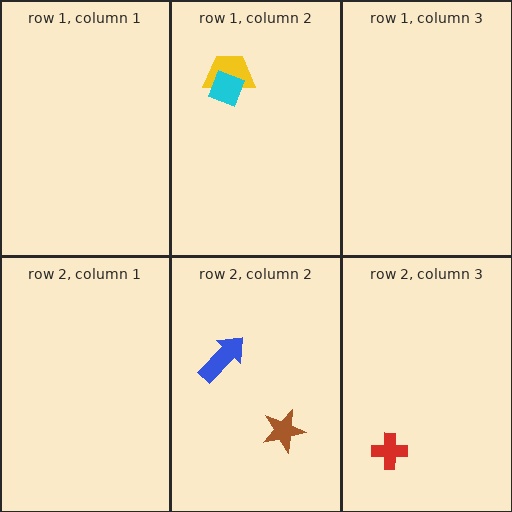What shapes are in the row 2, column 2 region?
The blue arrow, the brown star.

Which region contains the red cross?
The row 2, column 3 region.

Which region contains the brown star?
The row 2, column 2 region.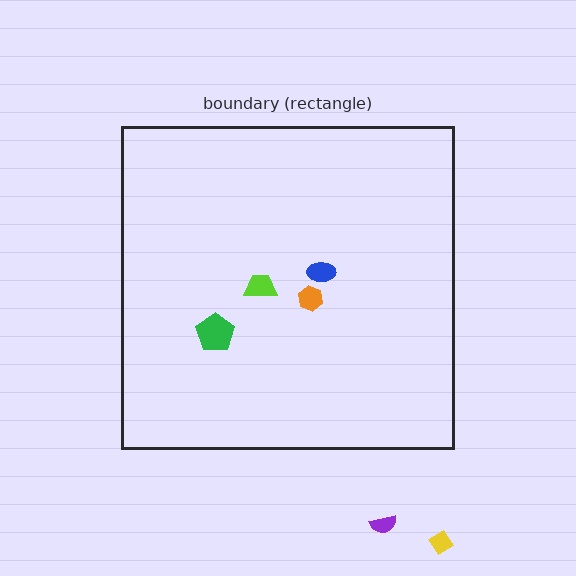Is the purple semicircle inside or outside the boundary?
Outside.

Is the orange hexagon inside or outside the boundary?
Inside.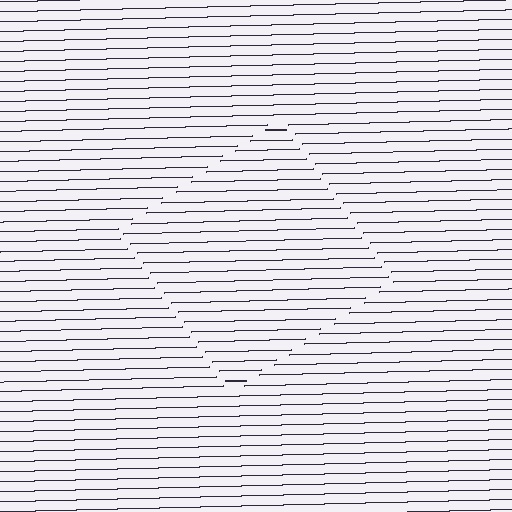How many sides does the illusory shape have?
4 sides — the line-ends trace a square.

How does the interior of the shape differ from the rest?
The interior of the shape contains the same grating, shifted by half a period — the contour is defined by the phase discontinuity where line-ends from the inner and outer gratings abut.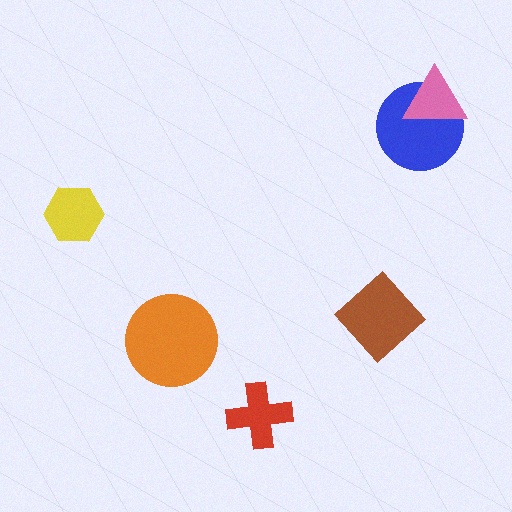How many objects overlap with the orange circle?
0 objects overlap with the orange circle.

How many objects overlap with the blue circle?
1 object overlaps with the blue circle.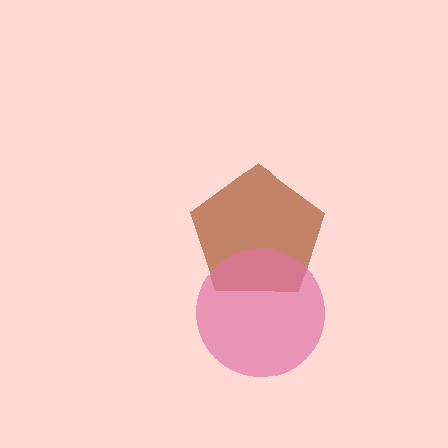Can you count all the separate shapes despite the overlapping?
Yes, there are 2 separate shapes.